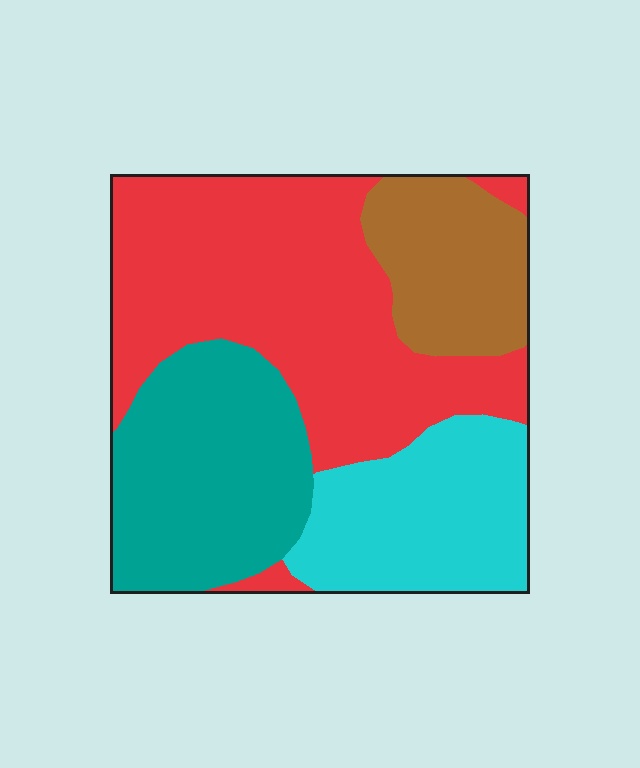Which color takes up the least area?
Brown, at roughly 15%.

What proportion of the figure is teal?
Teal takes up about one quarter (1/4) of the figure.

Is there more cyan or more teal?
Teal.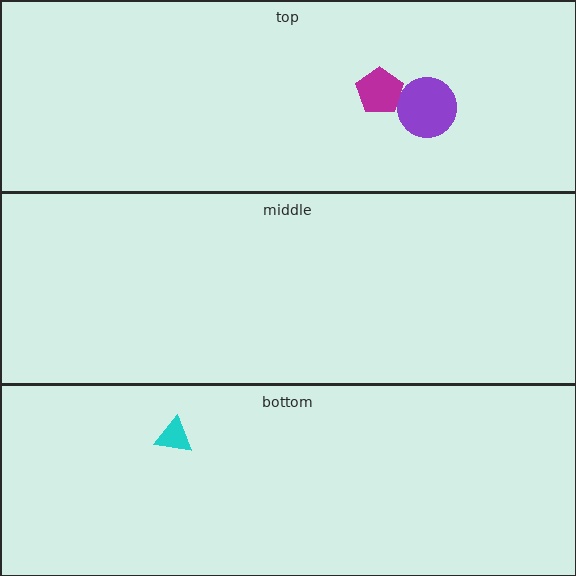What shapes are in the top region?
The purple circle, the magenta pentagon.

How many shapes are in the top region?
2.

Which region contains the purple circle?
The top region.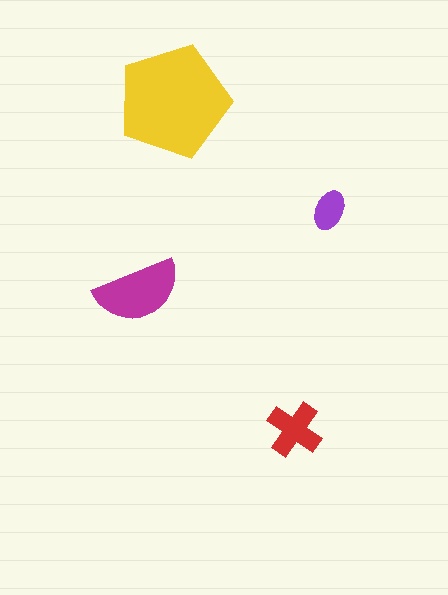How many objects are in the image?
There are 4 objects in the image.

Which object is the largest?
The yellow pentagon.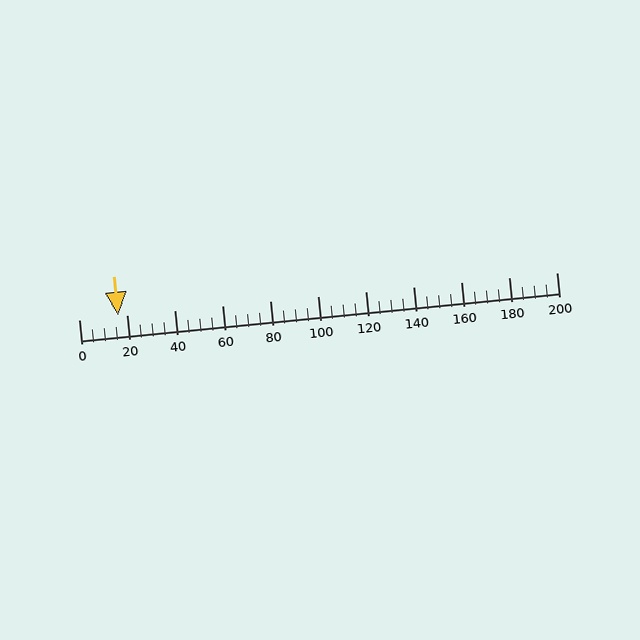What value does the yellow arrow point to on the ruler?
The yellow arrow points to approximately 17.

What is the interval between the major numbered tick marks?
The major tick marks are spaced 20 units apart.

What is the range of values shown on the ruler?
The ruler shows values from 0 to 200.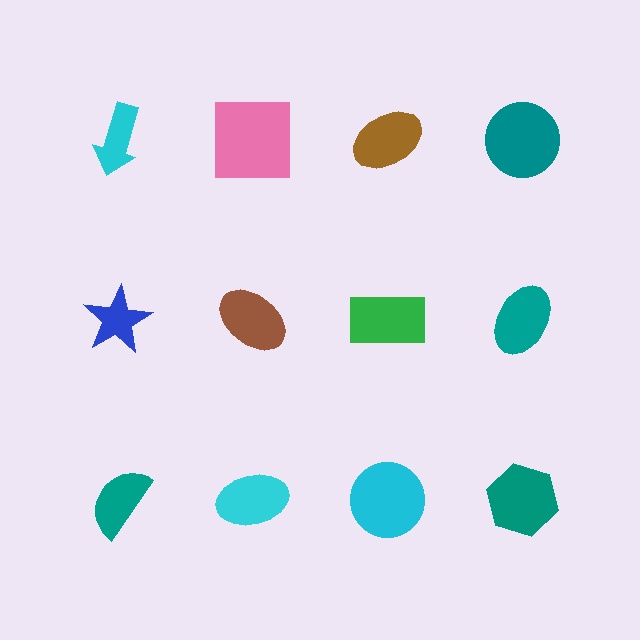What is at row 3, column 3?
A cyan circle.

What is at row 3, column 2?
A cyan ellipse.